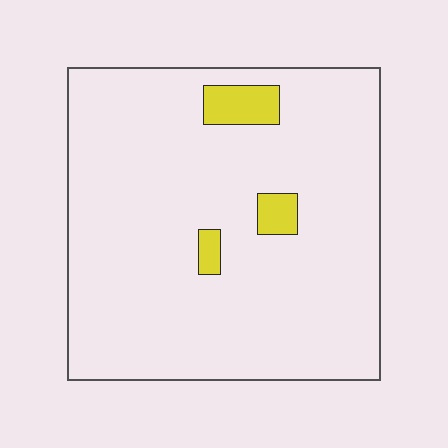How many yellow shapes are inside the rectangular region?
3.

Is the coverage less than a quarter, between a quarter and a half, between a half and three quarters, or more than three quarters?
Less than a quarter.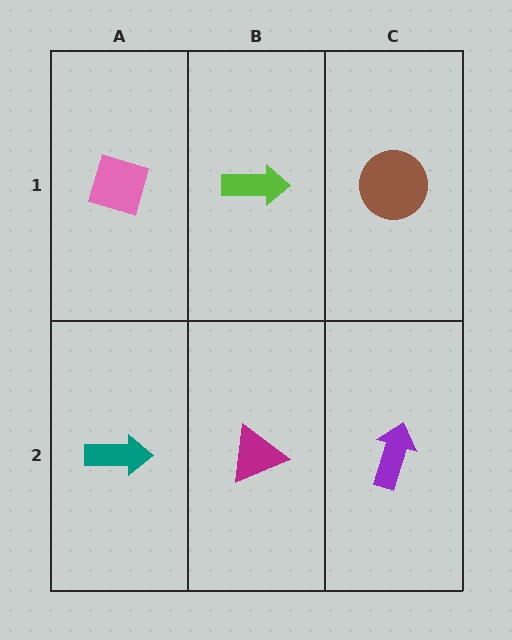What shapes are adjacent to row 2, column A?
A pink diamond (row 1, column A), a magenta triangle (row 2, column B).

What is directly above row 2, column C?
A brown circle.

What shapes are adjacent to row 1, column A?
A teal arrow (row 2, column A), a lime arrow (row 1, column B).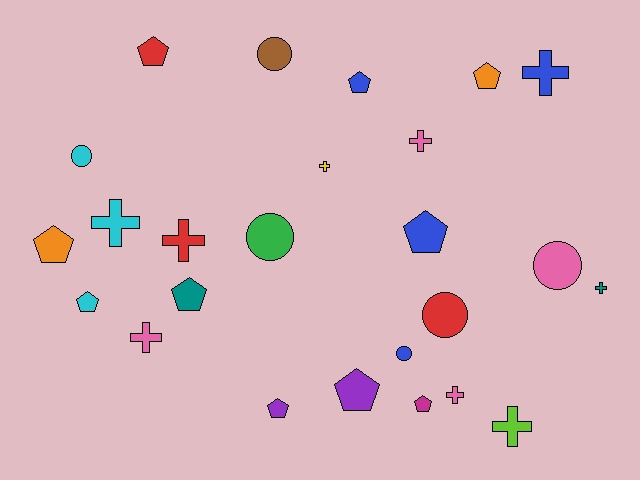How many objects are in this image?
There are 25 objects.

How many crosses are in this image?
There are 9 crosses.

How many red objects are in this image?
There are 3 red objects.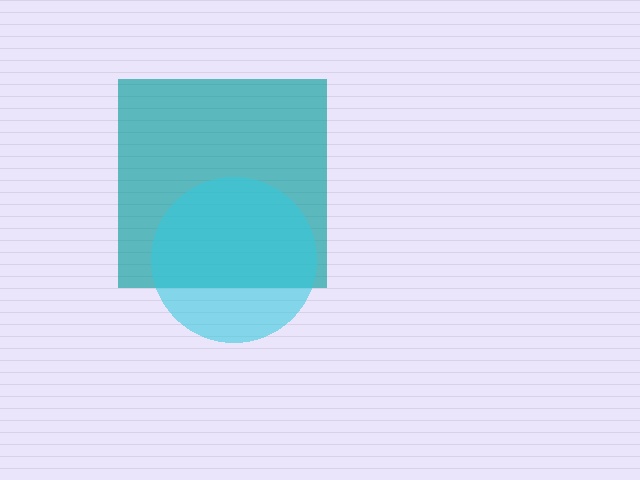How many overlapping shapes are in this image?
There are 2 overlapping shapes in the image.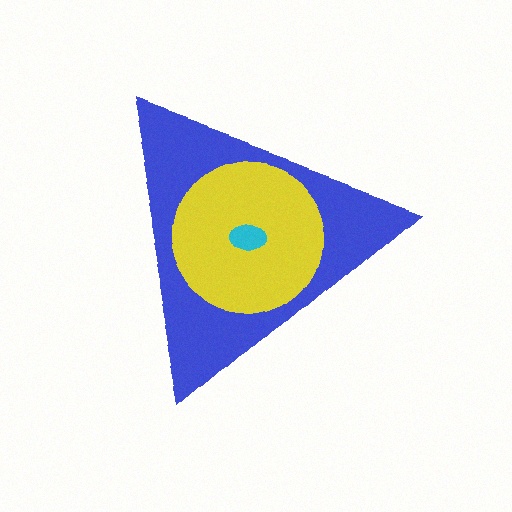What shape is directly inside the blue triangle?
The yellow circle.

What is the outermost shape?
The blue triangle.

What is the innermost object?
The cyan ellipse.